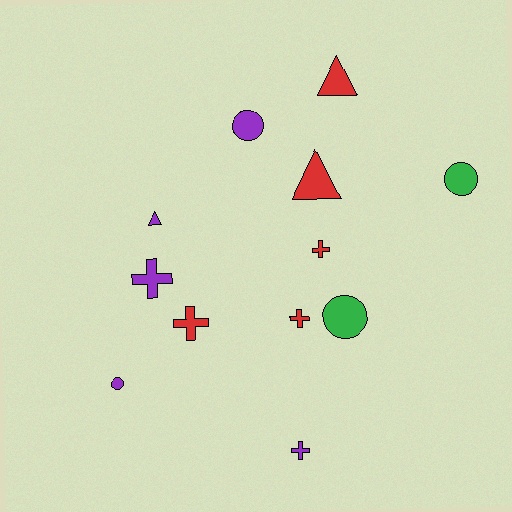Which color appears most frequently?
Purple, with 5 objects.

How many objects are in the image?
There are 12 objects.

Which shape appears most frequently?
Cross, with 5 objects.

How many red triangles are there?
There are 2 red triangles.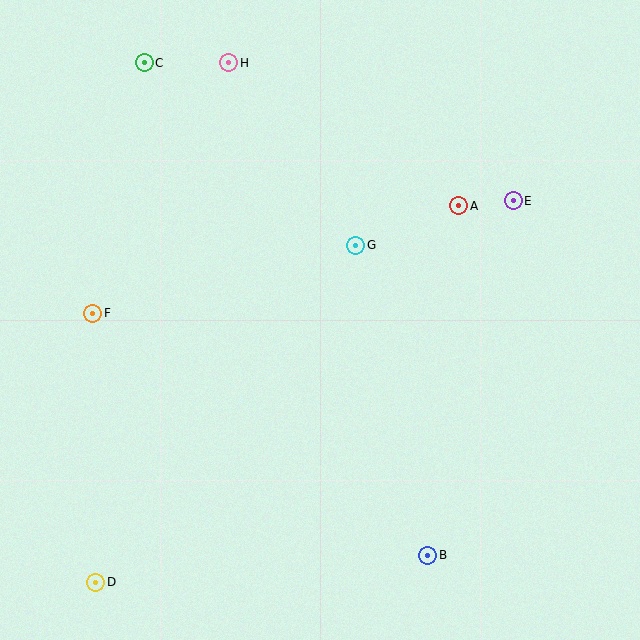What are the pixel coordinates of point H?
Point H is at (229, 63).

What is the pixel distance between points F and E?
The distance between F and E is 435 pixels.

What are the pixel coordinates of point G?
Point G is at (356, 245).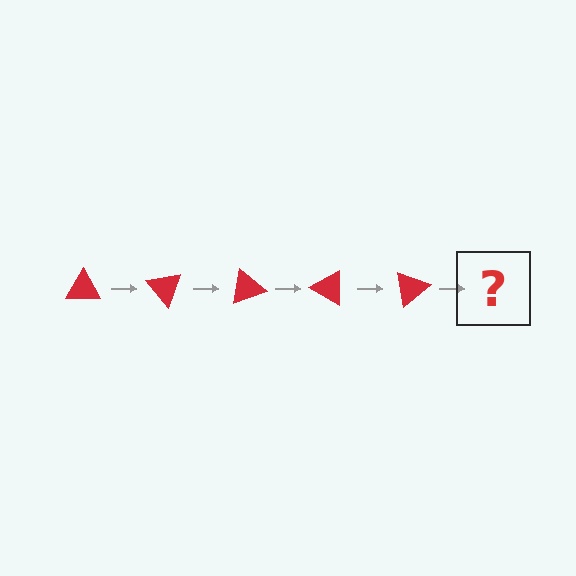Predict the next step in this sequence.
The next step is a red triangle rotated 250 degrees.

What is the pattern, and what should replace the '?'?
The pattern is that the triangle rotates 50 degrees each step. The '?' should be a red triangle rotated 250 degrees.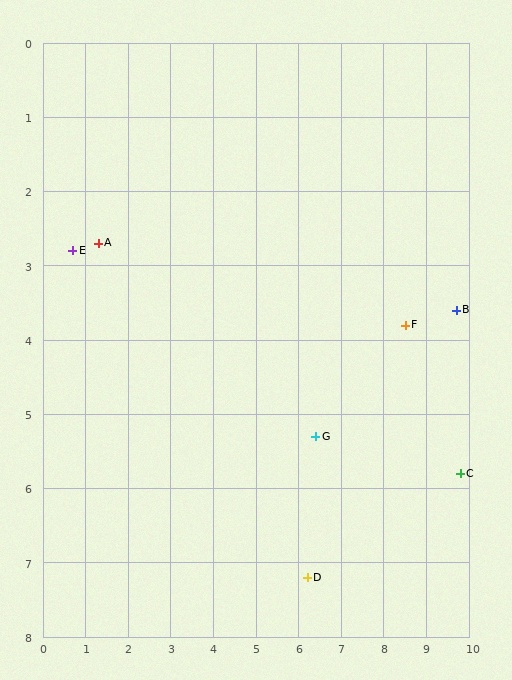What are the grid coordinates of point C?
Point C is at approximately (9.8, 5.8).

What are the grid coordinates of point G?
Point G is at approximately (6.4, 5.3).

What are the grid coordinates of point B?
Point B is at approximately (9.7, 3.6).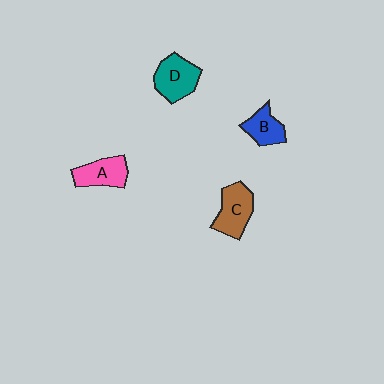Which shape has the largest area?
Shape D (teal).